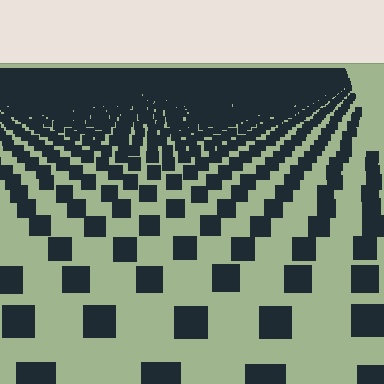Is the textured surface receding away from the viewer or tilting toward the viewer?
The surface is receding away from the viewer. Texture elements get smaller and denser toward the top.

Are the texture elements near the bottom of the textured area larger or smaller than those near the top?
Larger. Near the bottom, elements are closer to the viewer and appear at a bigger on-screen size.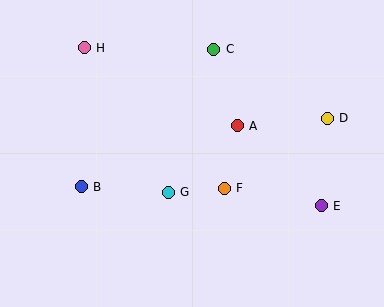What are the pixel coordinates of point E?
Point E is at (321, 206).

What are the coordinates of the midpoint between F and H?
The midpoint between F and H is at (154, 118).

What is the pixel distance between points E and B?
The distance between E and B is 241 pixels.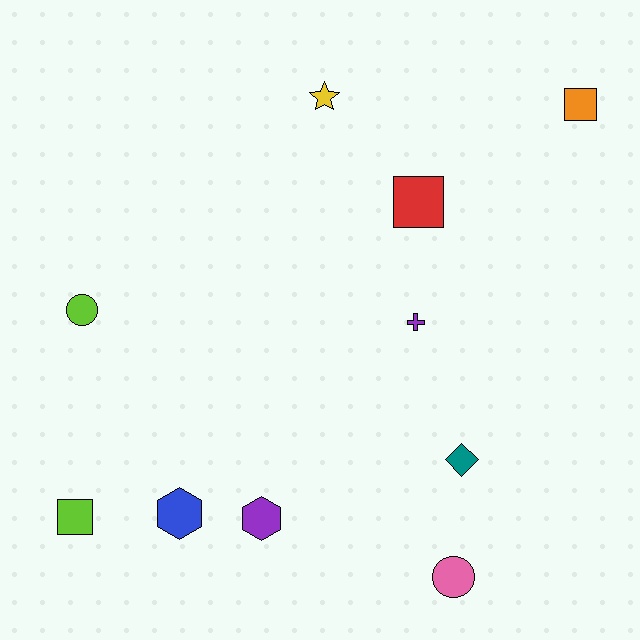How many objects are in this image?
There are 10 objects.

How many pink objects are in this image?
There is 1 pink object.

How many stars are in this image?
There is 1 star.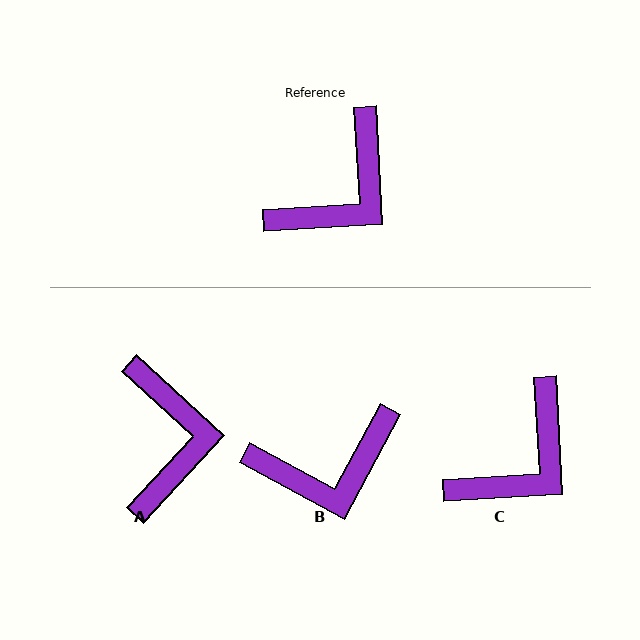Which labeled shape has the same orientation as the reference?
C.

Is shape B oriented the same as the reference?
No, it is off by about 32 degrees.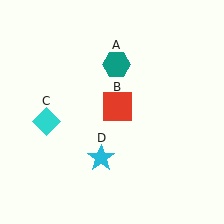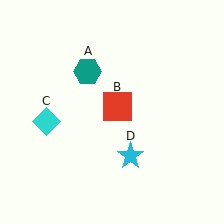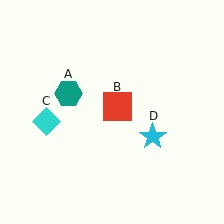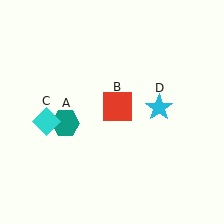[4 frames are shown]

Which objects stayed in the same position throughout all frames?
Red square (object B) and cyan diamond (object C) remained stationary.